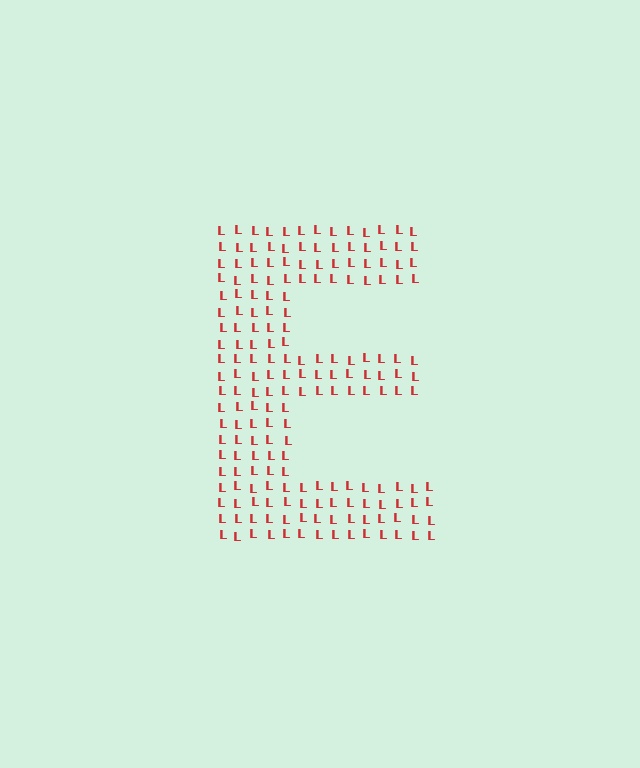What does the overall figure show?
The overall figure shows the letter E.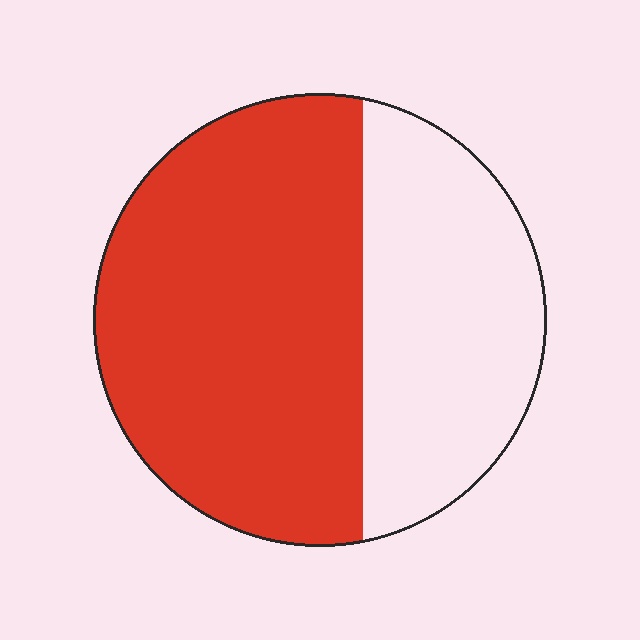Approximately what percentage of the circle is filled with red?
Approximately 60%.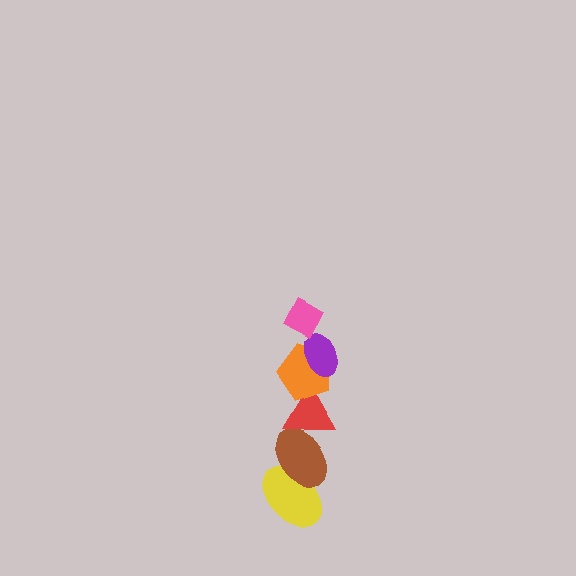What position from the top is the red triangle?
The red triangle is 4th from the top.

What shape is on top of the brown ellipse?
The red triangle is on top of the brown ellipse.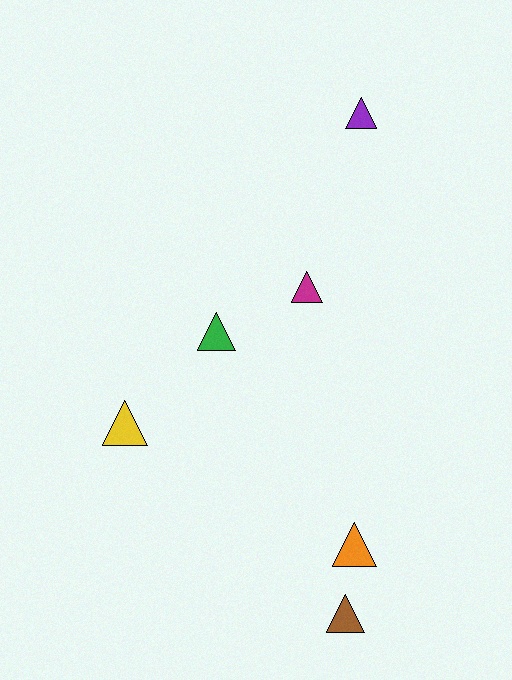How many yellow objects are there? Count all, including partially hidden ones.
There is 1 yellow object.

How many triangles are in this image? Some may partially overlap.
There are 6 triangles.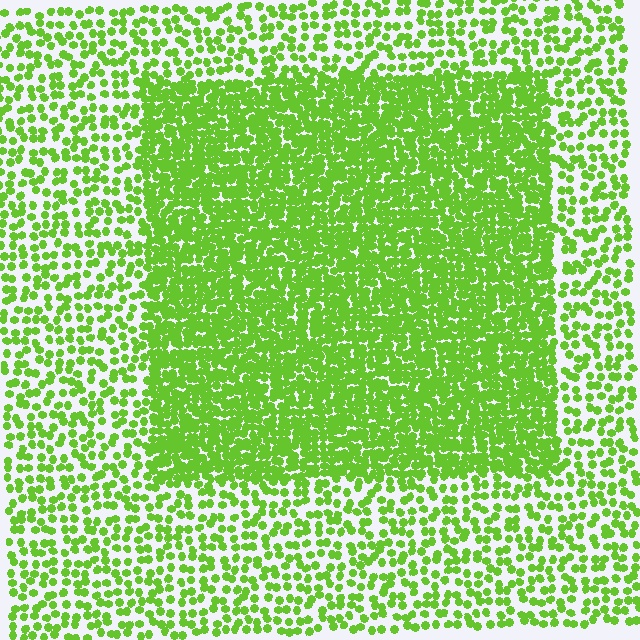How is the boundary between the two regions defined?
The boundary is defined by a change in element density (approximately 2.3x ratio). All elements are the same color, size, and shape.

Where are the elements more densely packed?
The elements are more densely packed inside the rectangle boundary.